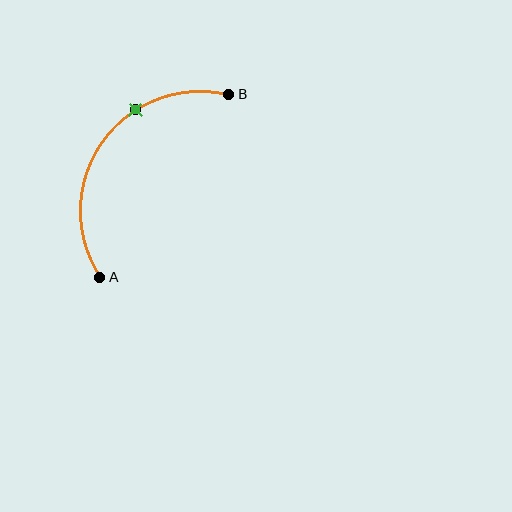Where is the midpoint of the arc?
The arc midpoint is the point on the curve farthest from the straight line joining A and B. It sits above and to the left of that line.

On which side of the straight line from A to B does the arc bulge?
The arc bulges above and to the left of the straight line connecting A and B.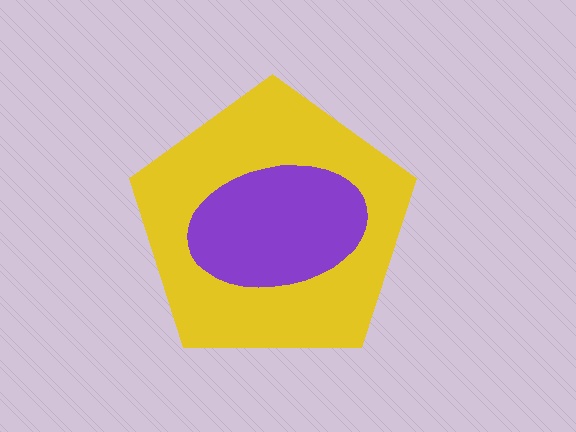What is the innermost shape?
The purple ellipse.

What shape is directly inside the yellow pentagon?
The purple ellipse.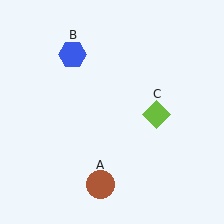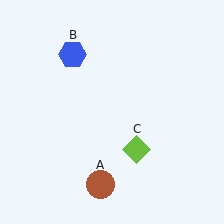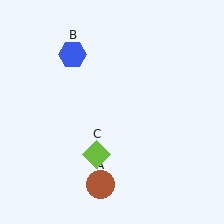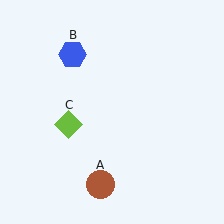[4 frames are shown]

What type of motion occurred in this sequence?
The lime diamond (object C) rotated clockwise around the center of the scene.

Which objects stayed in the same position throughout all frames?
Brown circle (object A) and blue hexagon (object B) remained stationary.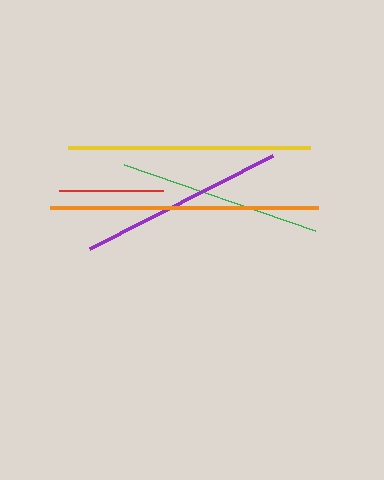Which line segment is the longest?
The orange line is the longest at approximately 268 pixels.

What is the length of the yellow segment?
The yellow segment is approximately 242 pixels long.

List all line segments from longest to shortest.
From longest to shortest: orange, yellow, purple, green, red.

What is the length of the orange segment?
The orange segment is approximately 268 pixels long.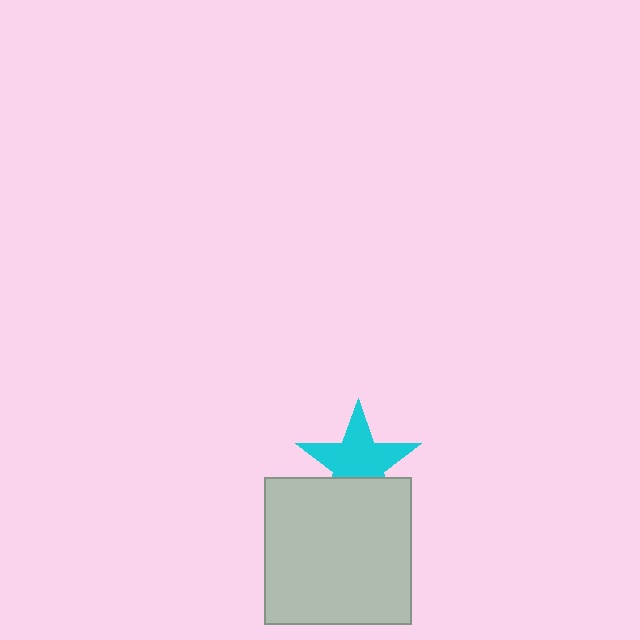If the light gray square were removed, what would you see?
You would see the complete cyan star.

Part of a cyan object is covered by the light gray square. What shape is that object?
It is a star.